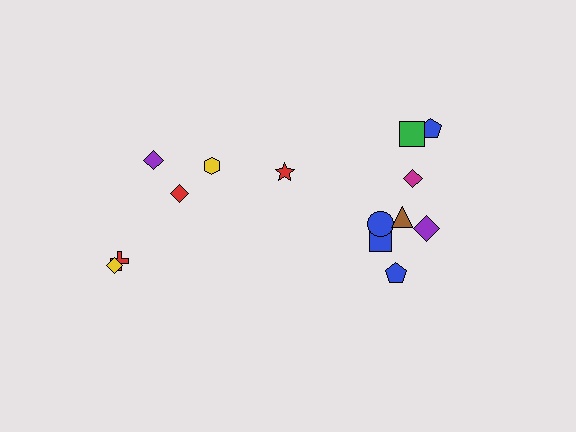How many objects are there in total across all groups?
There are 14 objects.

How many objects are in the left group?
There are 6 objects.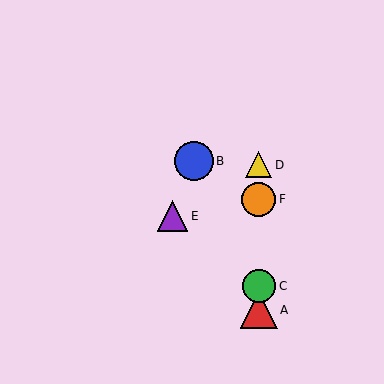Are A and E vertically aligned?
No, A is at x≈259 and E is at x≈173.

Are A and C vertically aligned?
Yes, both are at x≈259.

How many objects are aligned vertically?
4 objects (A, C, D, F) are aligned vertically.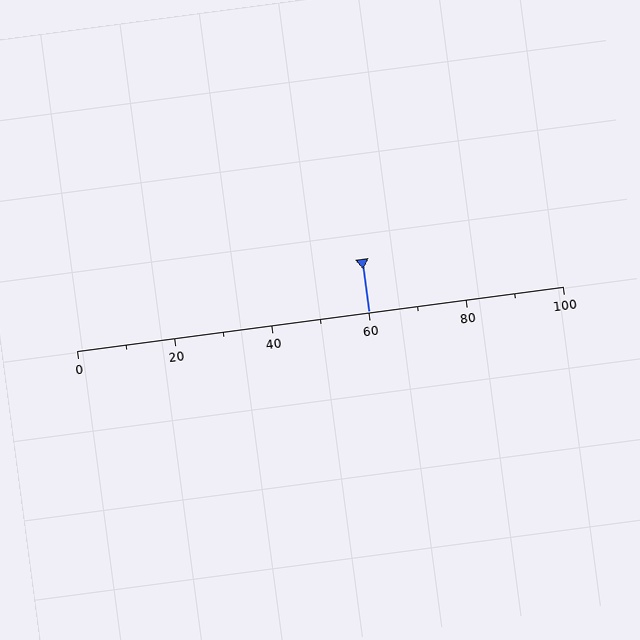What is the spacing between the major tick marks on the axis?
The major ticks are spaced 20 apart.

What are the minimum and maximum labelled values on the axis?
The axis runs from 0 to 100.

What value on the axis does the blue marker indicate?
The marker indicates approximately 60.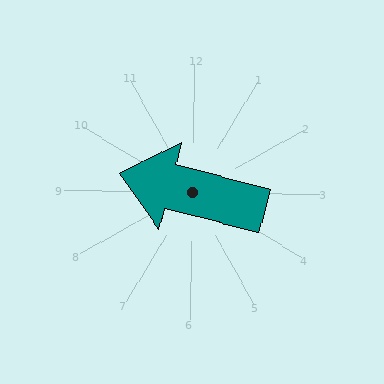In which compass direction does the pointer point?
West.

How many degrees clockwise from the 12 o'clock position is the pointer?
Approximately 284 degrees.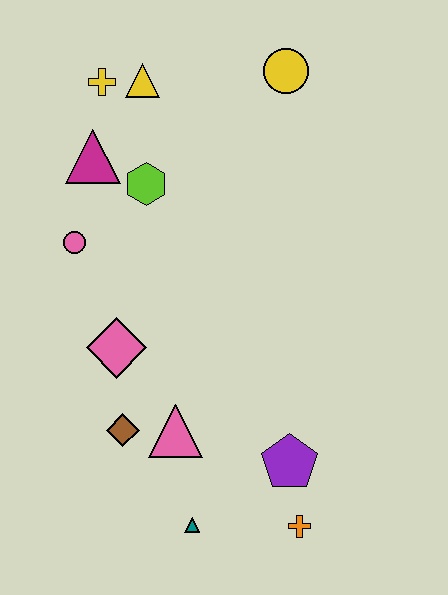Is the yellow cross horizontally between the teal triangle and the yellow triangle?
No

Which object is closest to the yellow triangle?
The yellow cross is closest to the yellow triangle.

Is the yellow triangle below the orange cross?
No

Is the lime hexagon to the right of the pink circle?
Yes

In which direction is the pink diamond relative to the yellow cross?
The pink diamond is below the yellow cross.